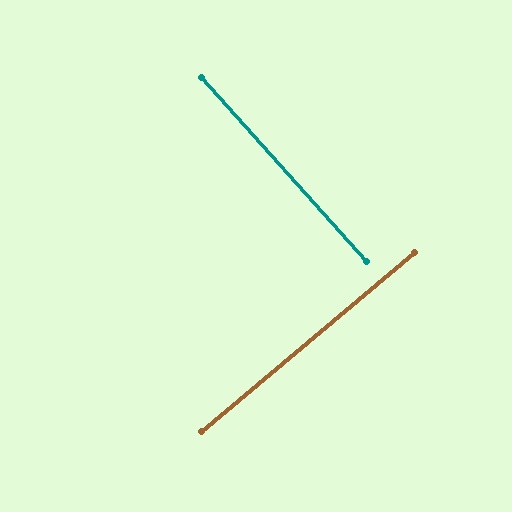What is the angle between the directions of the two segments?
Approximately 88 degrees.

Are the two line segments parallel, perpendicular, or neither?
Perpendicular — they meet at approximately 88°.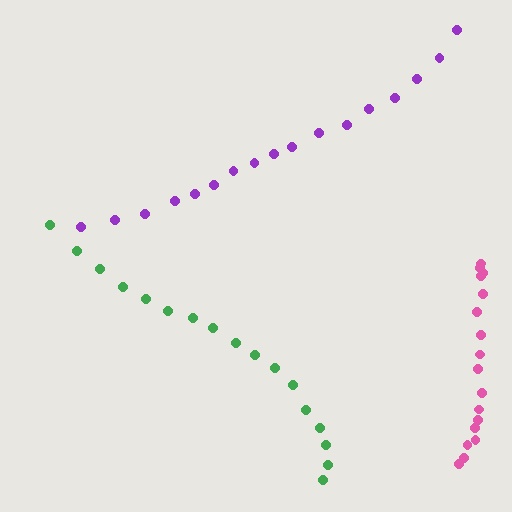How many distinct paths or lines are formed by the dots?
There are 3 distinct paths.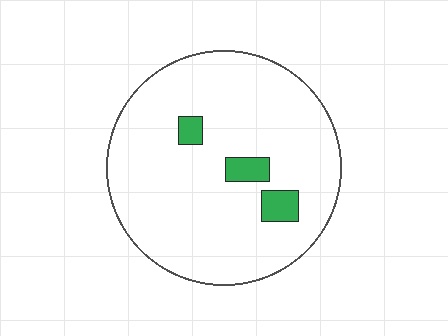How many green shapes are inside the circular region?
3.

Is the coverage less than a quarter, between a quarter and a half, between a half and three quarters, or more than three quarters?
Less than a quarter.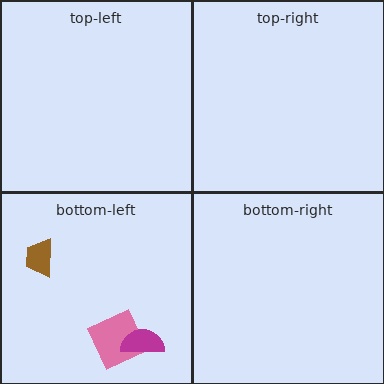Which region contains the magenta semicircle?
The bottom-left region.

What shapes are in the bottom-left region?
The brown trapezoid, the pink square, the magenta semicircle.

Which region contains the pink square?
The bottom-left region.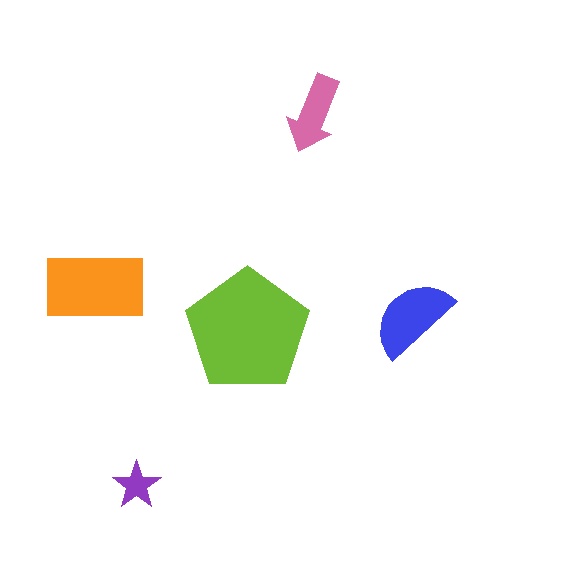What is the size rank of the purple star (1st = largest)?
5th.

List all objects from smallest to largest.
The purple star, the pink arrow, the blue semicircle, the orange rectangle, the lime pentagon.